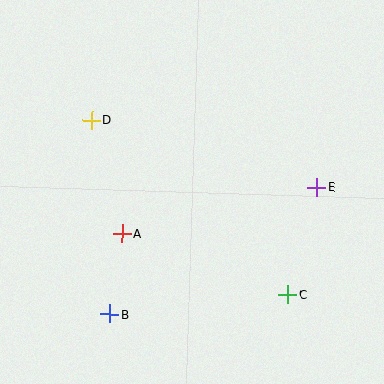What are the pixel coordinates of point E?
Point E is at (317, 187).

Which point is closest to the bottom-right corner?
Point C is closest to the bottom-right corner.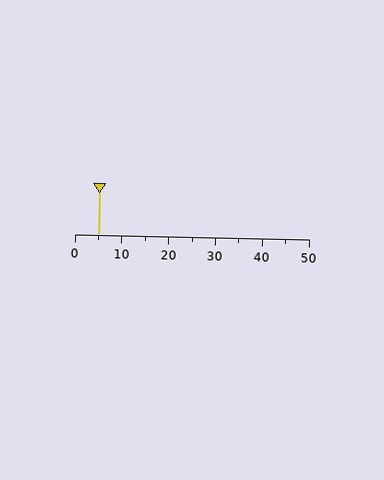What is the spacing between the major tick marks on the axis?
The major ticks are spaced 10 apart.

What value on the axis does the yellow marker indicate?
The marker indicates approximately 5.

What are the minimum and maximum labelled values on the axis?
The axis runs from 0 to 50.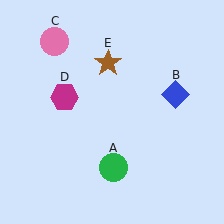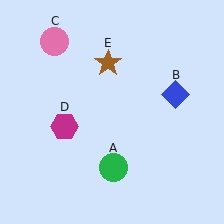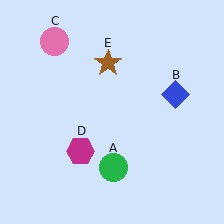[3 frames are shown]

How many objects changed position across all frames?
1 object changed position: magenta hexagon (object D).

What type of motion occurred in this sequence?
The magenta hexagon (object D) rotated counterclockwise around the center of the scene.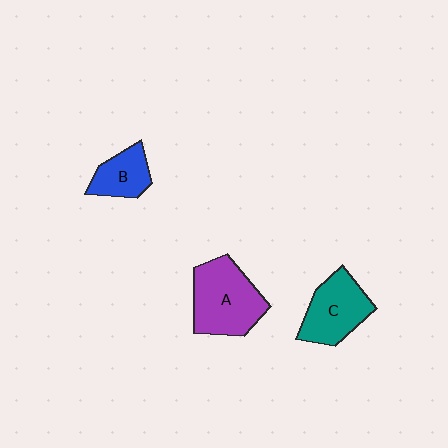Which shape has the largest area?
Shape A (purple).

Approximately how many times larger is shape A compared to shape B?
Approximately 1.9 times.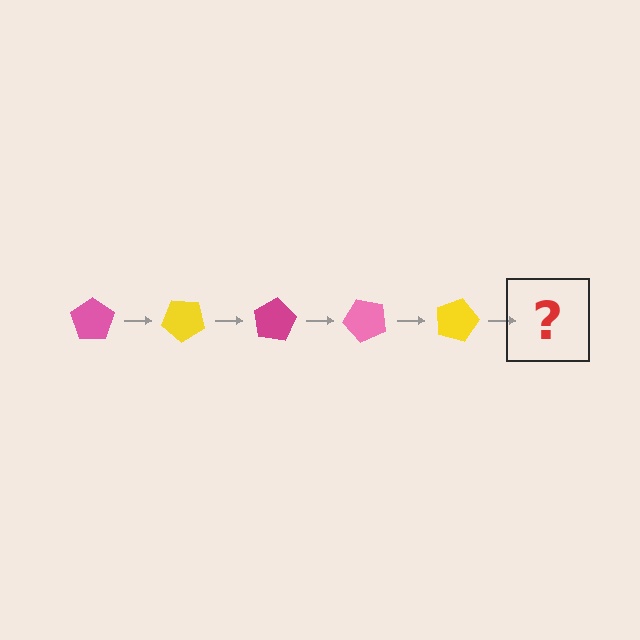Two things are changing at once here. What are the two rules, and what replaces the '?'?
The two rules are that it rotates 40 degrees each step and the color cycles through pink, yellow, and magenta. The '?' should be a magenta pentagon, rotated 200 degrees from the start.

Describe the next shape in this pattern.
It should be a magenta pentagon, rotated 200 degrees from the start.